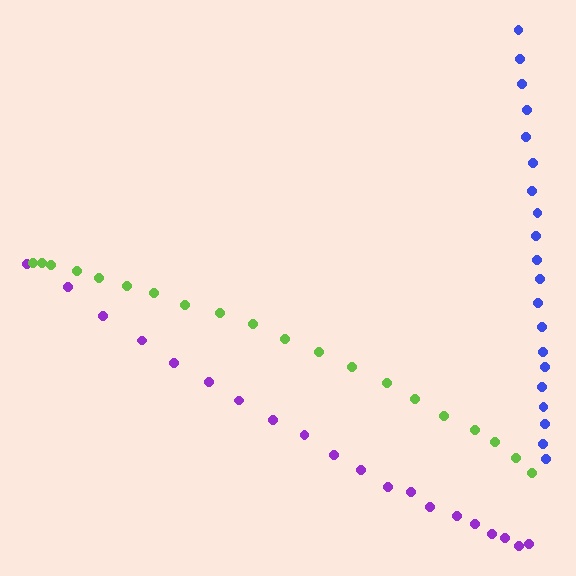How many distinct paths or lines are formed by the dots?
There are 3 distinct paths.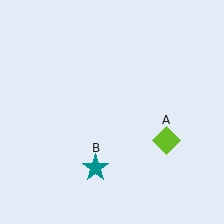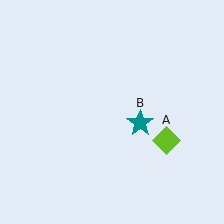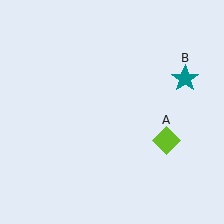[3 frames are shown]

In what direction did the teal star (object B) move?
The teal star (object B) moved up and to the right.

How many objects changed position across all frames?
1 object changed position: teal star (object B).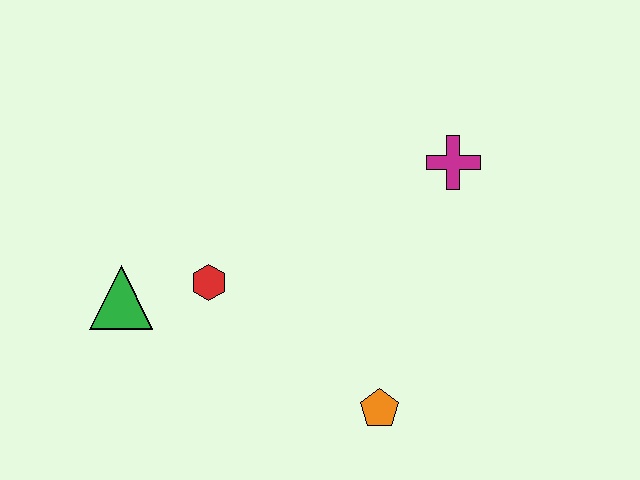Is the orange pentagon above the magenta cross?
No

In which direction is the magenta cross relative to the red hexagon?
The magenta cross is to the right of the red hexagon.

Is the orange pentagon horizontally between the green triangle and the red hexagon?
No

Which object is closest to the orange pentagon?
The red hexagon is closest to the orange pentagon.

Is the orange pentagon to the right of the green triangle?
Yes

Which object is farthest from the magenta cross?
The green triangle is farthest from the magenta cross.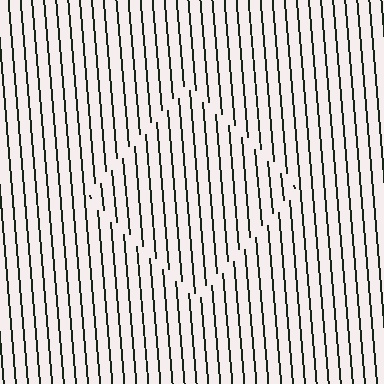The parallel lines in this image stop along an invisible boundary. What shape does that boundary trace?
An illusory square. The interior of the shape contains the same grating, shifted by half a period — the contour is defined by the phase discontinuity where line-ends from the inner and outer gratings abut.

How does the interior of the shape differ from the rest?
The interior of the shape contains the same grating, shifted by half a period — the contour is defined by the phase discontinuity where line-ends from the inner and outer gratings abut.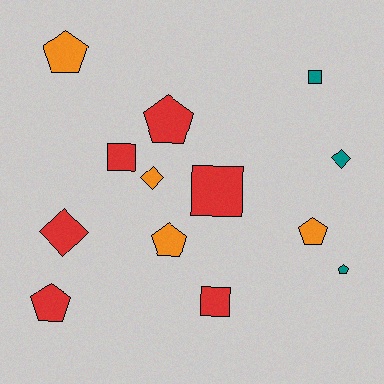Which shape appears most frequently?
Pentagon, with 6 objects.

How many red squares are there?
There are 3 red squares.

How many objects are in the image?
There are 13 objects.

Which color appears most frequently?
Red, with 6 objects.